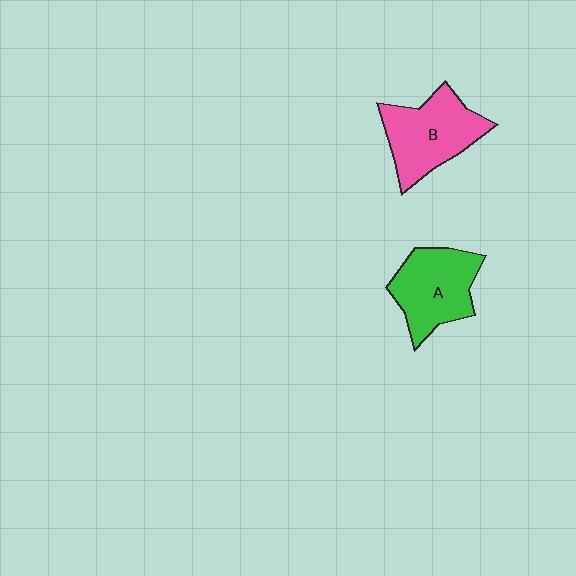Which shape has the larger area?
Shape B (pink).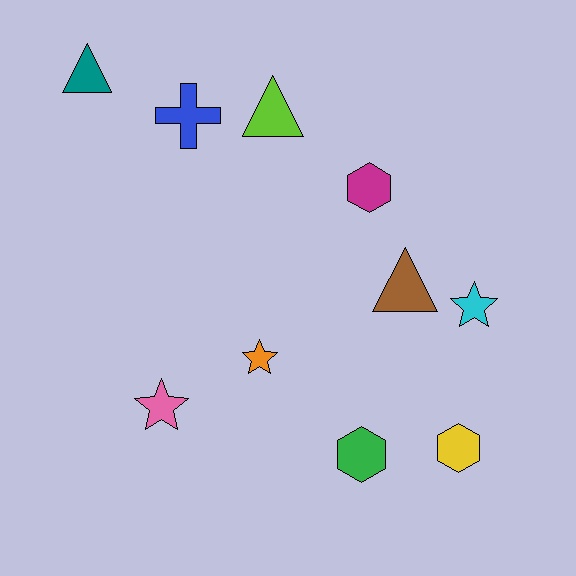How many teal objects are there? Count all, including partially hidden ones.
There is 1 teal object.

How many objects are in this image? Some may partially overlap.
There are 10 objects.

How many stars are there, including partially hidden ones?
There are 3 stars.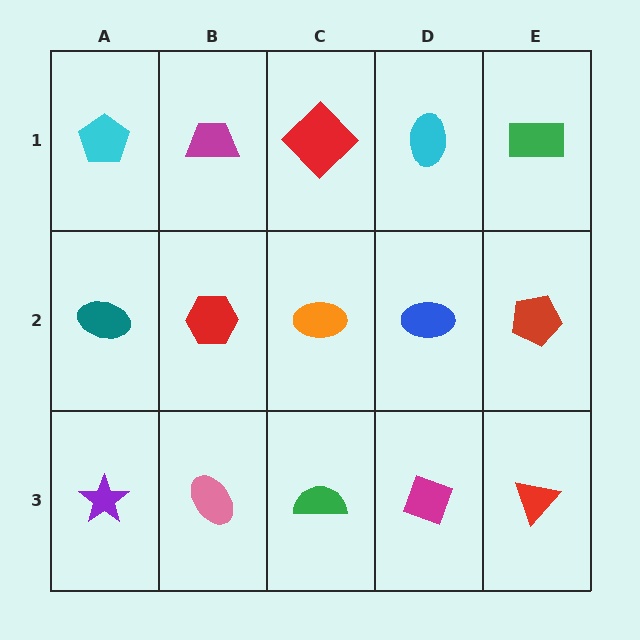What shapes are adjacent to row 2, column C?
A red diamond (row 1, column C), a green semicircle (row 3, column C), a red hexagon (row 2, column B), a blue ellipse (row 2, column D).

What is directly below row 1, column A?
A teal ellipse.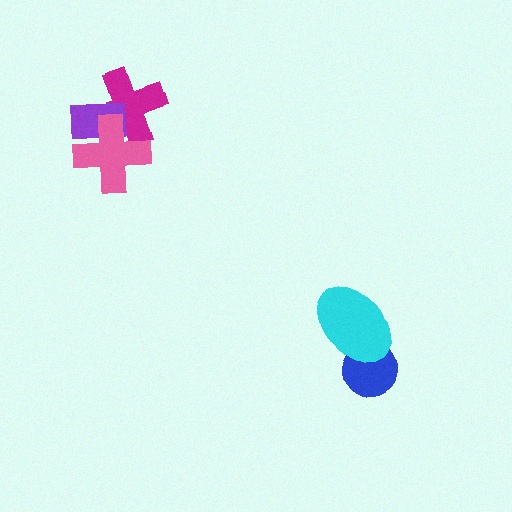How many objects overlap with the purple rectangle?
2 objects overlap with the purple rectangle.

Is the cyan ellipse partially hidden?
No, no other shape covers it.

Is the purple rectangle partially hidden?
Yes, it is partially covered by another shape.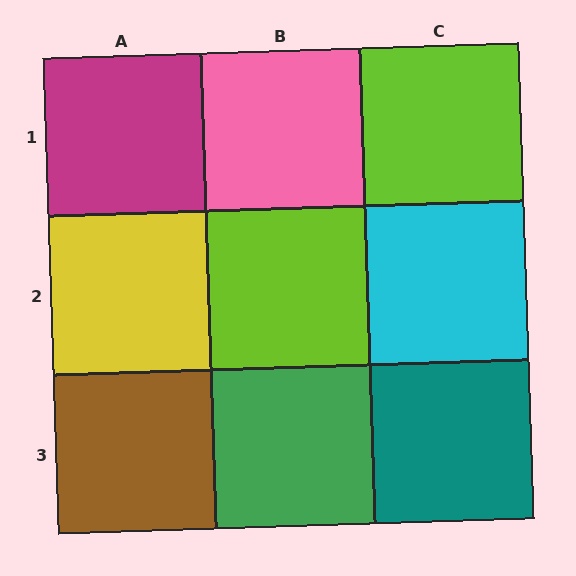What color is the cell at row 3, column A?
Brown.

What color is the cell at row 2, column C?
Cyan.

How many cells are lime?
2 cells are lime.